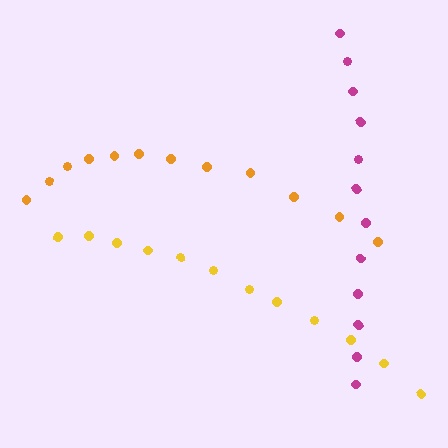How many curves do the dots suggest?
There are 3 distinct paths.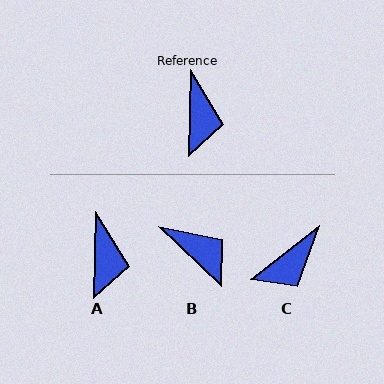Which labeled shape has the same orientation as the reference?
A.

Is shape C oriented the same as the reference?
No, it is off by about 51 degrees.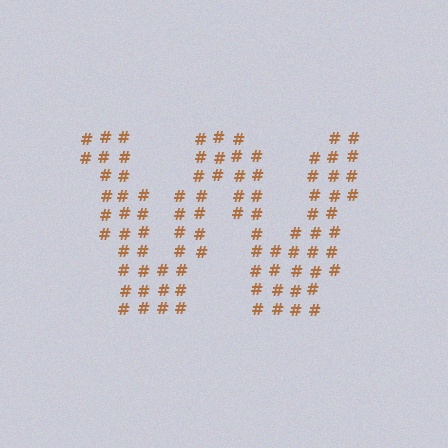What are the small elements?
The small elements are hash symbols.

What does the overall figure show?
The overall figure shows the letter W.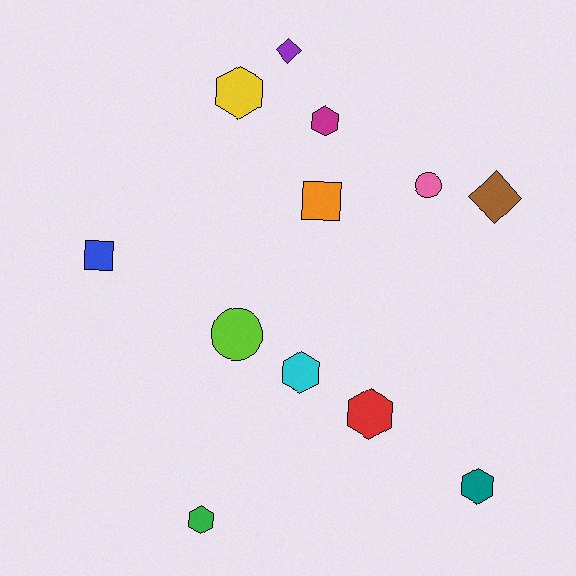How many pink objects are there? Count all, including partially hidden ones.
There is 1 pink object.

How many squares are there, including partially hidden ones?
There are 2 squares.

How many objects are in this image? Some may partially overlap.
There are 12 objects.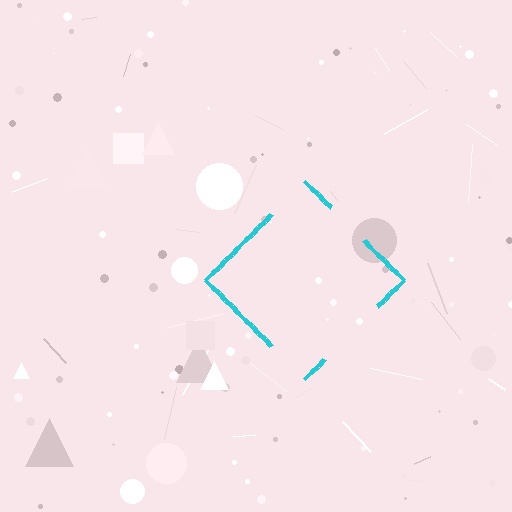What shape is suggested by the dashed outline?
The dashed outline suggests a diamond.